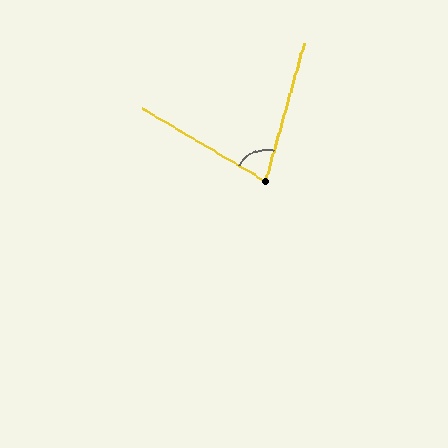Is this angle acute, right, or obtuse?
It is acute.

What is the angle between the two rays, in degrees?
Approximately 75 degrees.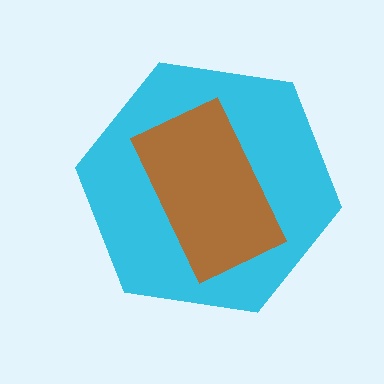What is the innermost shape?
The brown rectangle.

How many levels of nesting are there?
2.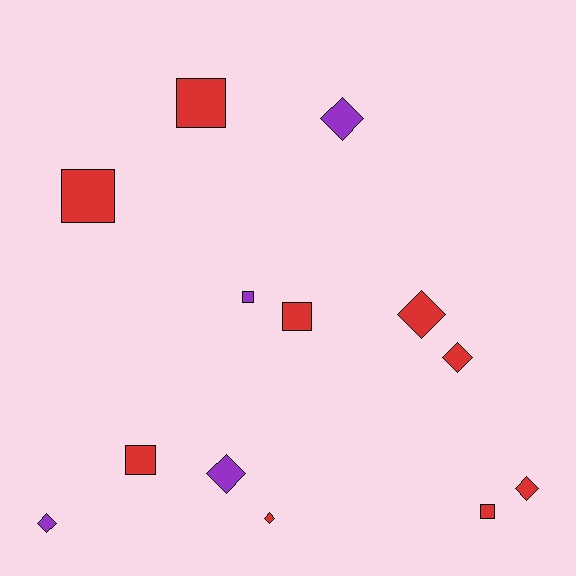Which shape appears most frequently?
Diamond, with 7 objects.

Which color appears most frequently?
Red, with 9 objects.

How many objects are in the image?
There are 13 objects.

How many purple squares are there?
There is 1 purple square.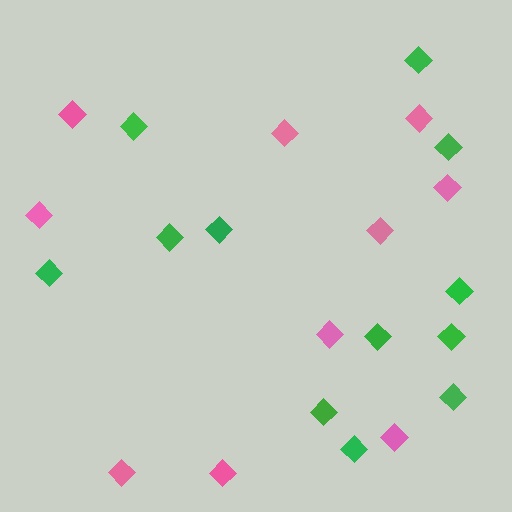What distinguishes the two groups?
There are 2 groups: one group of green diamonds (12) and one group of pink diamonds (10).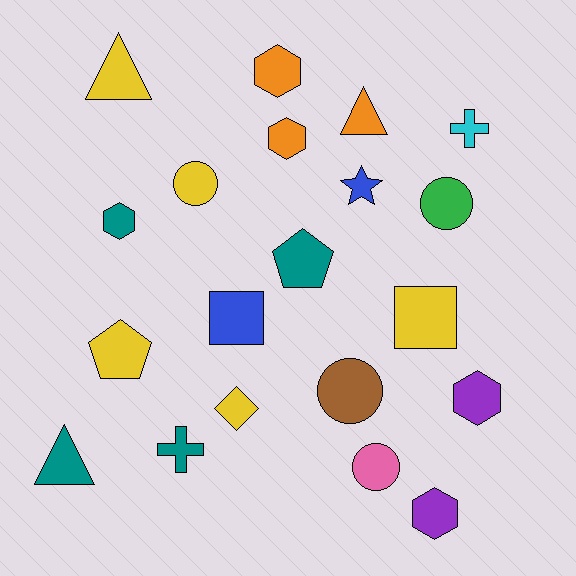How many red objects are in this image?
There are no red objects.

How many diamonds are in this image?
There is 1 diamond.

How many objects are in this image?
There are 20 objects.